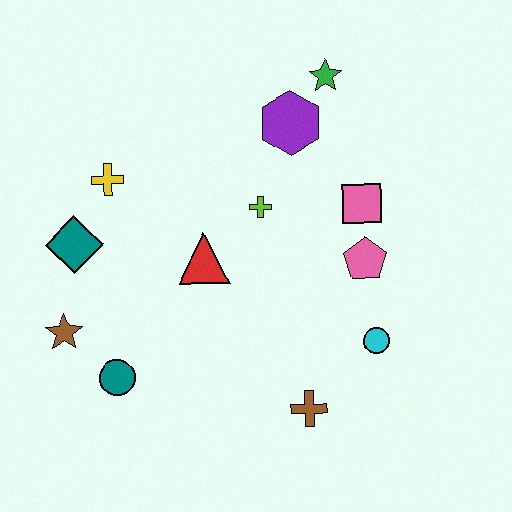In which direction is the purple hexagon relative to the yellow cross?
The purple hexagon is to the right of the yellow cross.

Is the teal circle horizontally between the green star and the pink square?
No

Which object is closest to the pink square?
The pink pentagon is closest to the pink square.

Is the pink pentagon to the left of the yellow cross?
No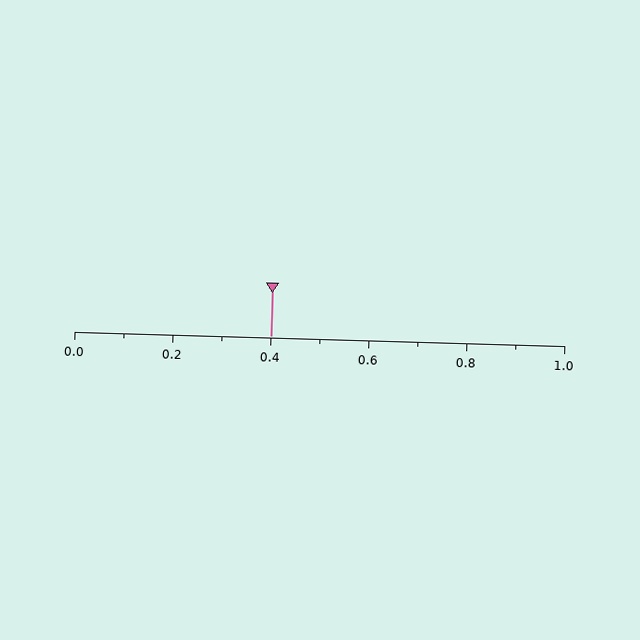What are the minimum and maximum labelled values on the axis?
The axis runs from 0.0 to 1.0.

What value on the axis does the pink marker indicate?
The marker indicates approximately 0.4.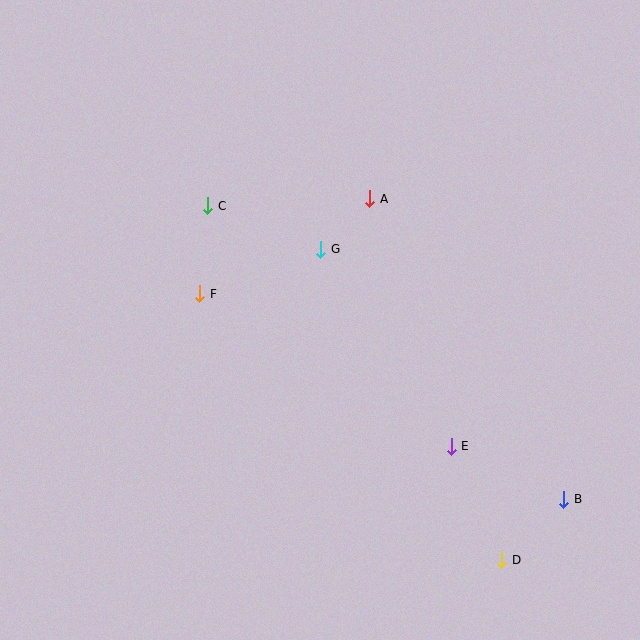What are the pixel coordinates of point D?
Point D is at (502, 560).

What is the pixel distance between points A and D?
The distance between A and D is 384 pixels.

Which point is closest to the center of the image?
Point G at (321, 249) is closest to the center.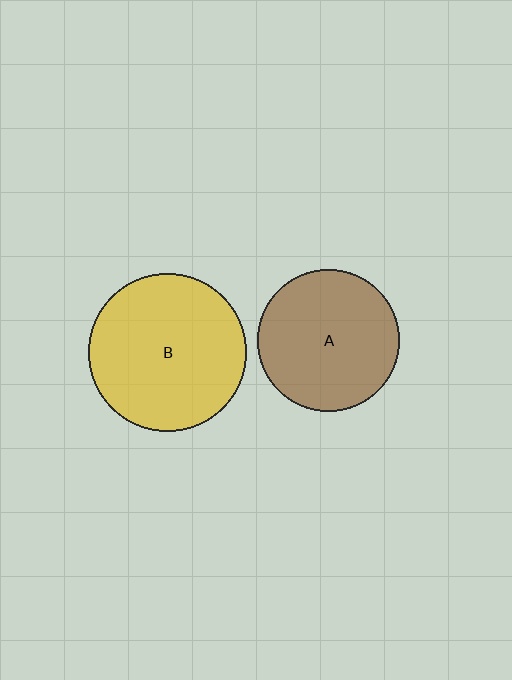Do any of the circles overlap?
No, none of the circles overlap.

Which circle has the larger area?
Circle B (yellow).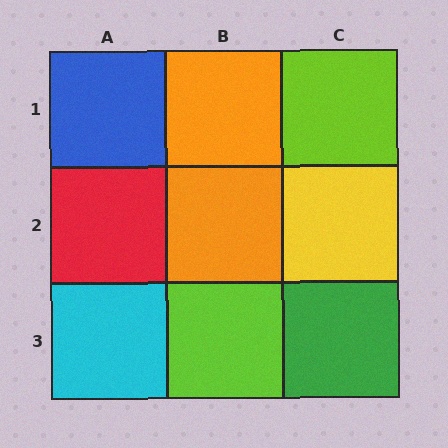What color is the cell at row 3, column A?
Cyan.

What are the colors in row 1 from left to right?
Blue, orange, lime.